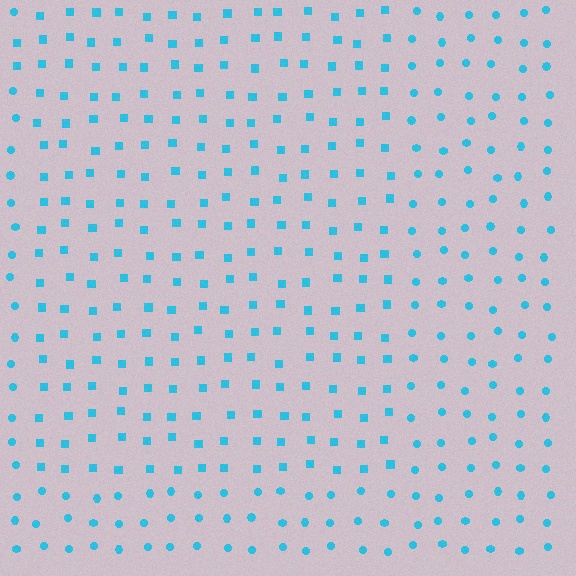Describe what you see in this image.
The image is filled with small cyan elements arranged in a uniform grid. A rectangle-shaped region contains squares, while the surrounding area contains circles. The boundary is defined purely by the change in element shape.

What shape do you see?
I see a rectangle.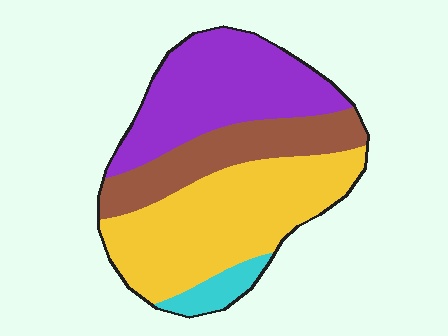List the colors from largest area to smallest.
From largest to smallest: yellow, purple, brown, cyan.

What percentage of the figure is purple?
Purple covers around 35% of the figure.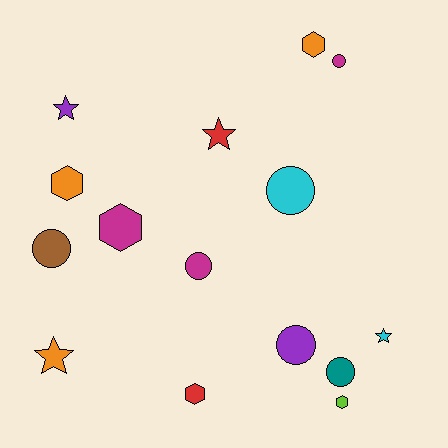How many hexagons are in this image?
There are 5 hexagons.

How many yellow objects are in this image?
There are no yellow objects.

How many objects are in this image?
There are 15 objects.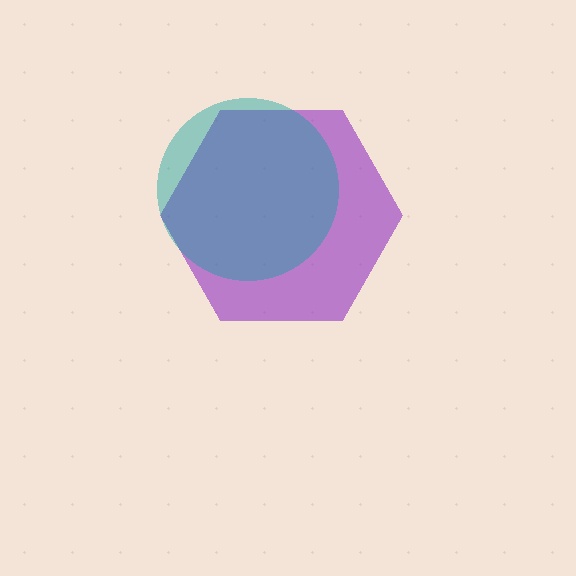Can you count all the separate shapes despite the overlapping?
Yes, there are 2 separate shapes.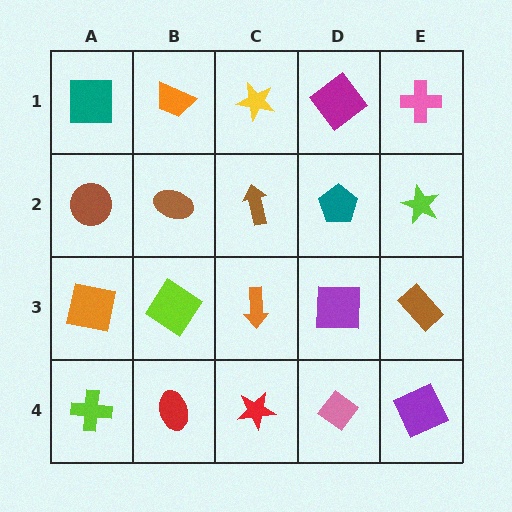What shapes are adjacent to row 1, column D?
A teal pentagon (row 2, column D), a yellow star (row 1, column C), a pink cross (row 1, column E).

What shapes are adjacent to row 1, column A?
A brown circle (row 2, column A), an orange trapezoid (row 1, column B).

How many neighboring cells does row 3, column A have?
3.